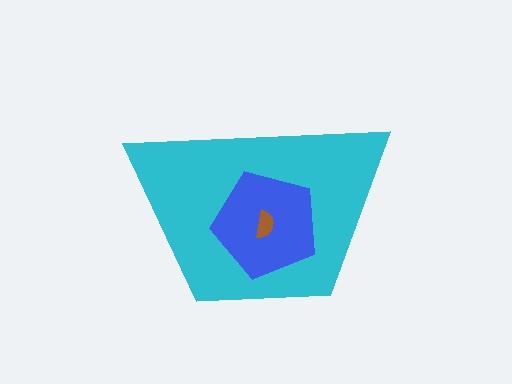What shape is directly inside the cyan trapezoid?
The blue pentagon.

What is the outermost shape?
The cyan trapezoid.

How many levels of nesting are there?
3.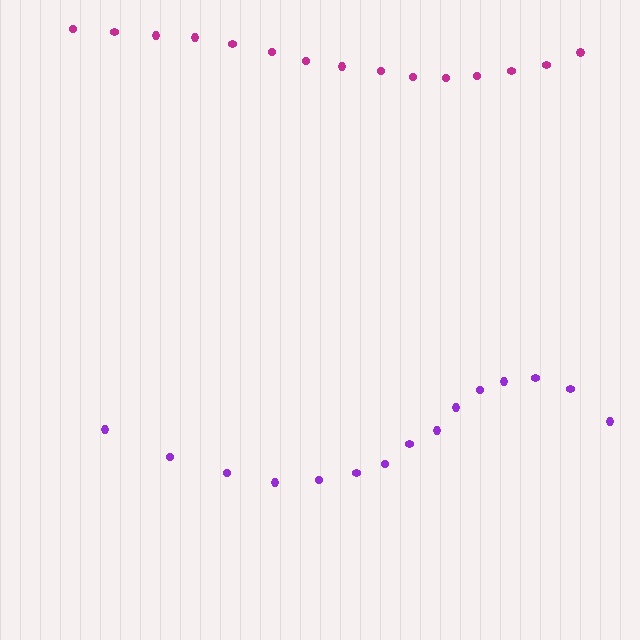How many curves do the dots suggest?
There are 2 distinct paths.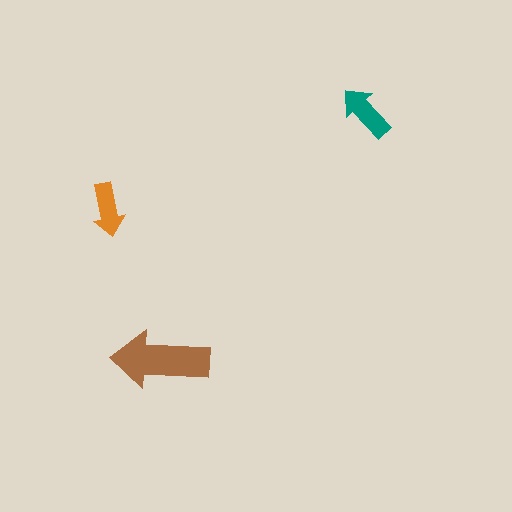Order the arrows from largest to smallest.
the brown one, the teal one, the orange one.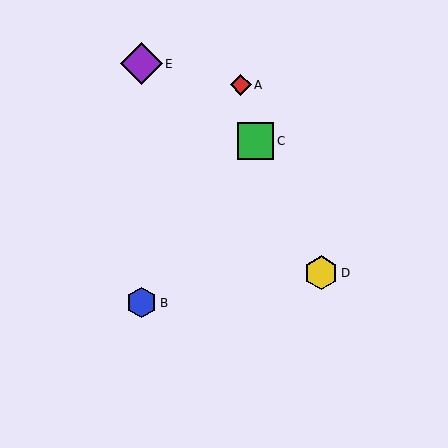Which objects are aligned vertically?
Objects B, E are aligned vertically.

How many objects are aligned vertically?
2 objects (B, E) are aligned vertically.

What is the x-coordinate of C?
Object C is at x≈256.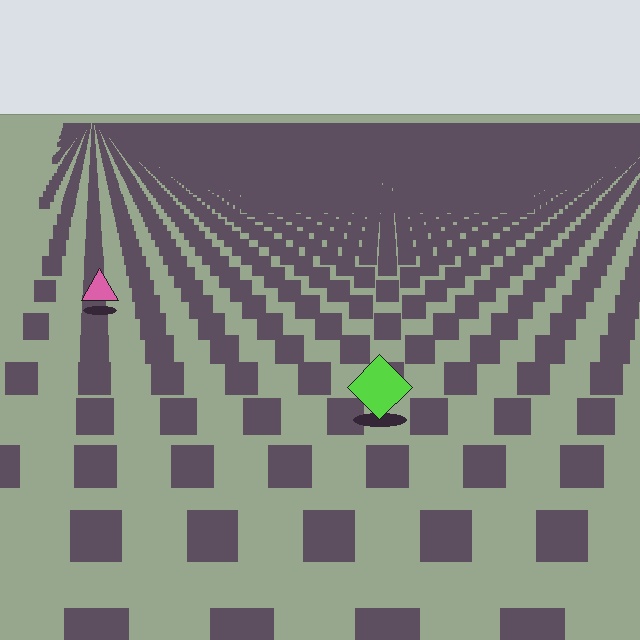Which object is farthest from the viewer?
The pink triangle is farthest from the viewer. It appears smaller and the ground texture around it is denser.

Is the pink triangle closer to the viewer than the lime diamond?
No. The lime diamond is closer — you can tell from the texture gradient: the ground texture is coarser near it.